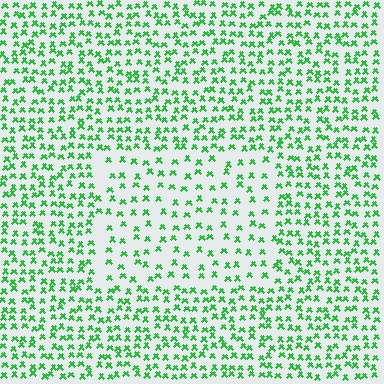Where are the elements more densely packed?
The elements are more densely packed outside the rectangle boundary.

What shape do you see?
I see a rectangle.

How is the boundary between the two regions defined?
The boundary is defined by a change in element density (approximately 1.8x ratio). All elements are the same color, size, and shape.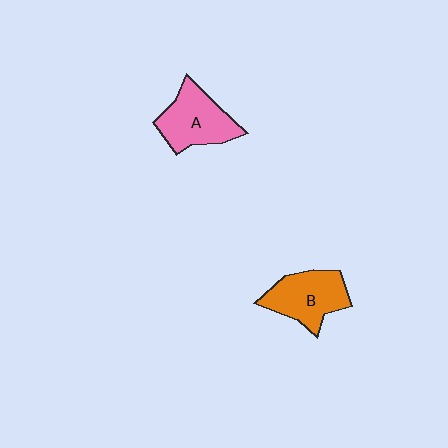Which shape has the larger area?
Shape A (pink).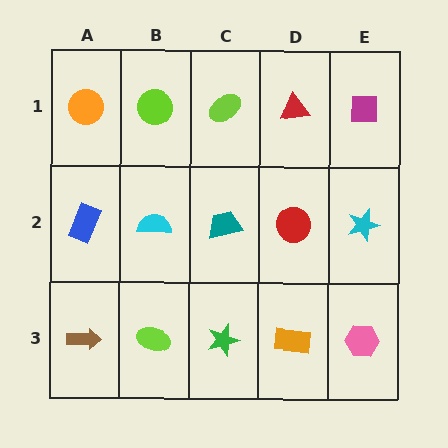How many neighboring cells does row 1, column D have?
3.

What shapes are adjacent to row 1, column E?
A cyan star (row 2, column E), a red triangle (row 1, column D).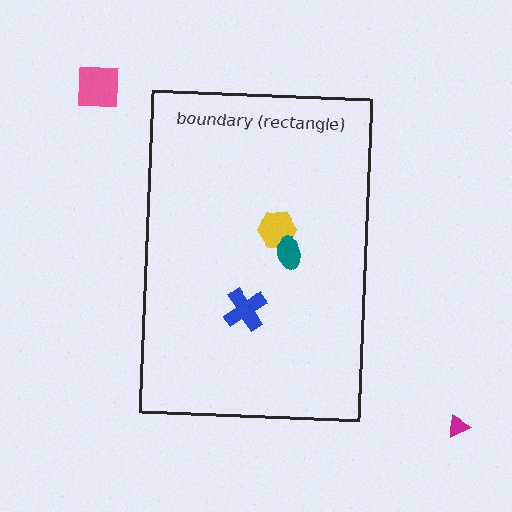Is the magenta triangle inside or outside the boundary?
Outside.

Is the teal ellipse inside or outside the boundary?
Inside.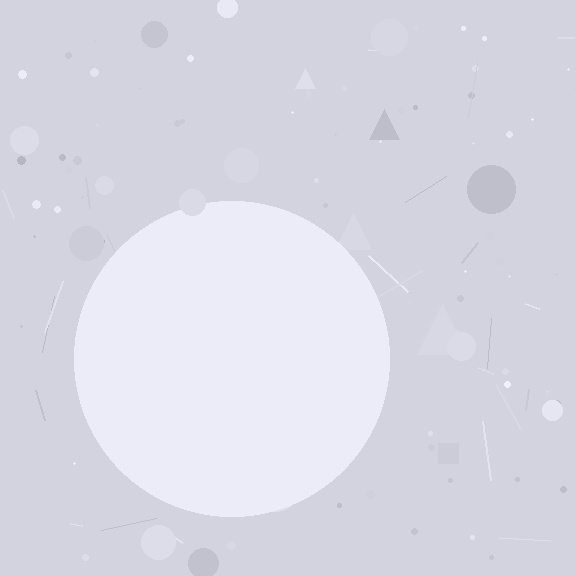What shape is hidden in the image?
A circle is hidden in the image.